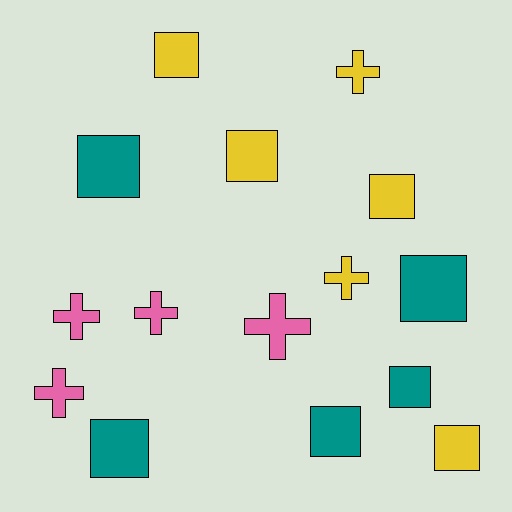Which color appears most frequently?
Yellow, with 6 objects.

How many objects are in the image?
There are 15 objects.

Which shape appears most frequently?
Square, with 9 objects.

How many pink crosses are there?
There are 4 pink crosses.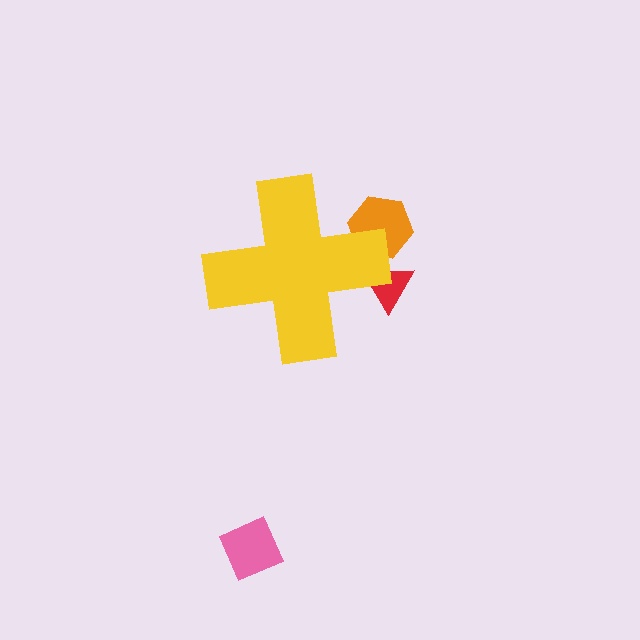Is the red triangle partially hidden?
Yes, the red triangle is partially hidden behind the yellow cross.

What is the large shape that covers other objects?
A yellow cross.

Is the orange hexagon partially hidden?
Yes, the orange hexagon is partially hidden behind the yellow cross.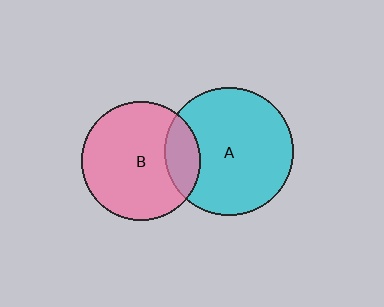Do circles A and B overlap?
Yes.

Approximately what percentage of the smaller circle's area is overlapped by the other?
Approximately 20%.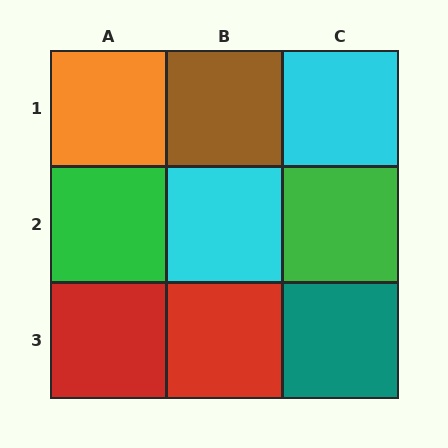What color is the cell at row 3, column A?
Red.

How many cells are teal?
1 cell is teal.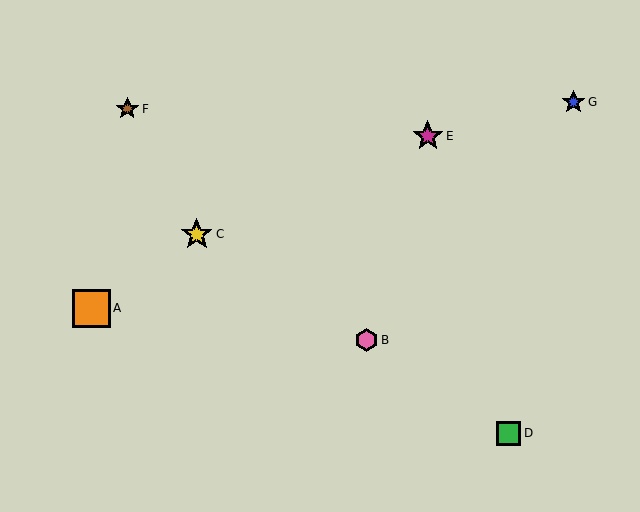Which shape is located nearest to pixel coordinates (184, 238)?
The yellow star (labeled C) at (197, 235) is nearest to that location.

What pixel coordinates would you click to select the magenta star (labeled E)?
Click at (428, 136) to select the magenta star E.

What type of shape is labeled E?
Shape E is a magenta star.